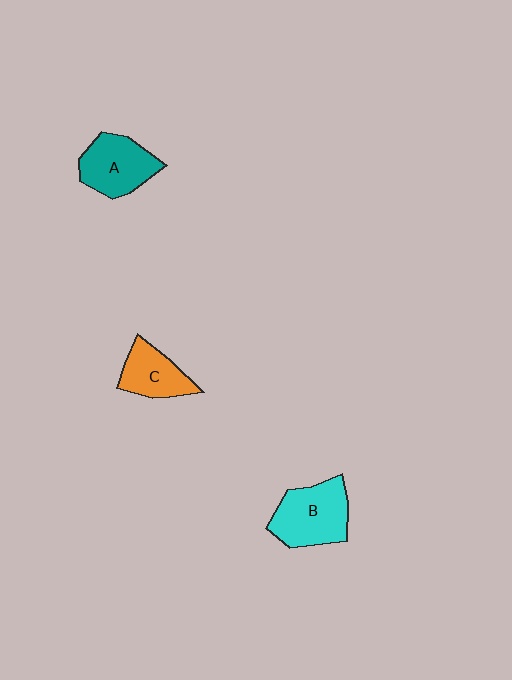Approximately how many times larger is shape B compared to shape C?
Approximately 1.5 times.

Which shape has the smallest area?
Shape C (orange).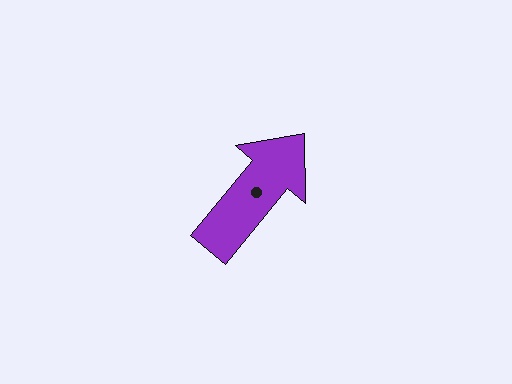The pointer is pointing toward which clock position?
Roughly 1 o'clock.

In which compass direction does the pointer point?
Northeast.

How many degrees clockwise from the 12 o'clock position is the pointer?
Approximately 40 degrees.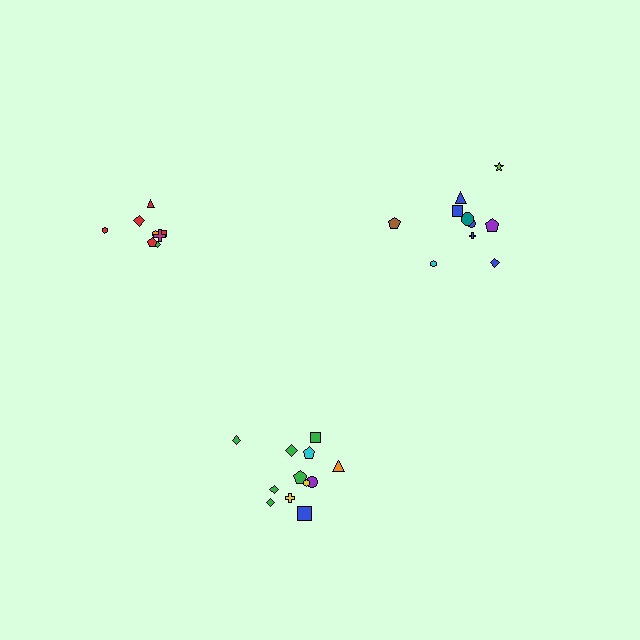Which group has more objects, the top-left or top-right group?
The top-right group.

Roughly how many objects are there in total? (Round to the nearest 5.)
Roughly 30 objects in total.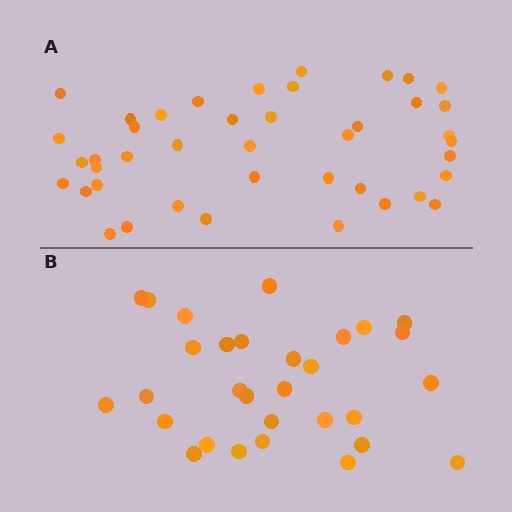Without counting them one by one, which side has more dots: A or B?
Region A (the top region) has more dots.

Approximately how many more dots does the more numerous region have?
Region A has roughly 12 or so more dots than region B.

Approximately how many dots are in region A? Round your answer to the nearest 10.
About 40 dots. (The exact count is 42, which rounds to 40.)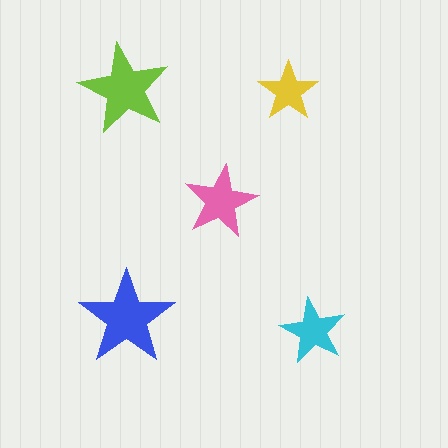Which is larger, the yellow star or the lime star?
The lime one.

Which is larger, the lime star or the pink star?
The lime one.